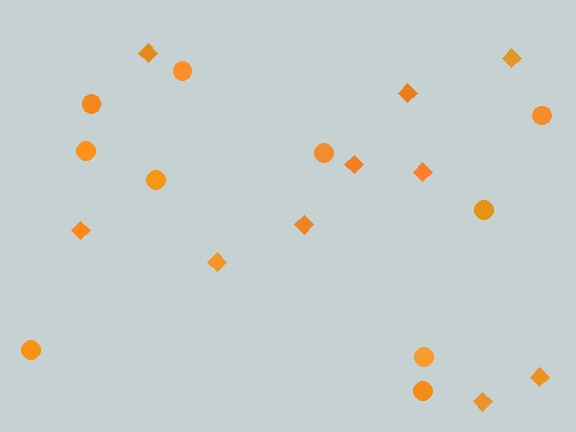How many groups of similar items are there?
There are 2 groups: one group of circles (10) and one group of diamonds (10).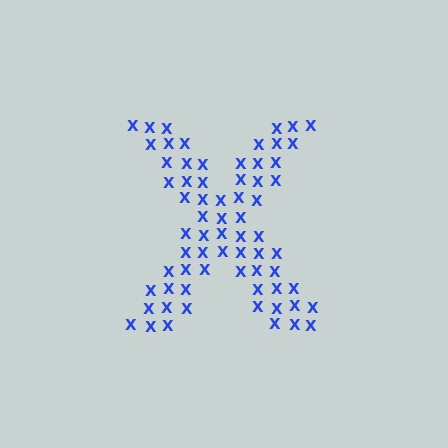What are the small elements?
The small elements are letter X's.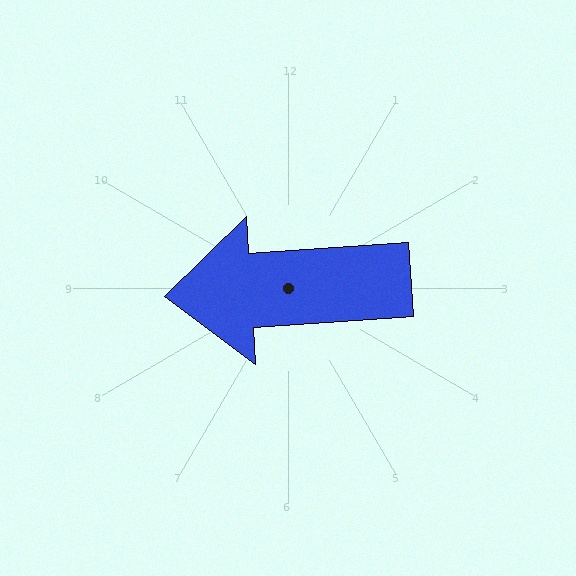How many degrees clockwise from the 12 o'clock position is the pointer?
Approximately 266 degrees.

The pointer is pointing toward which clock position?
Roughly 9 o'clock.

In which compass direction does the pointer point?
West.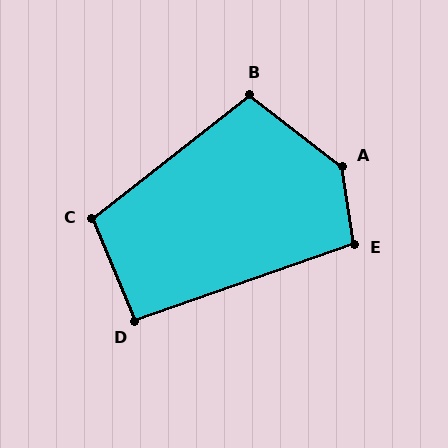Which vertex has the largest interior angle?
A, at approximately 136 degrees.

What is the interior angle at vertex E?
Approximately 101 degrees (obtuse).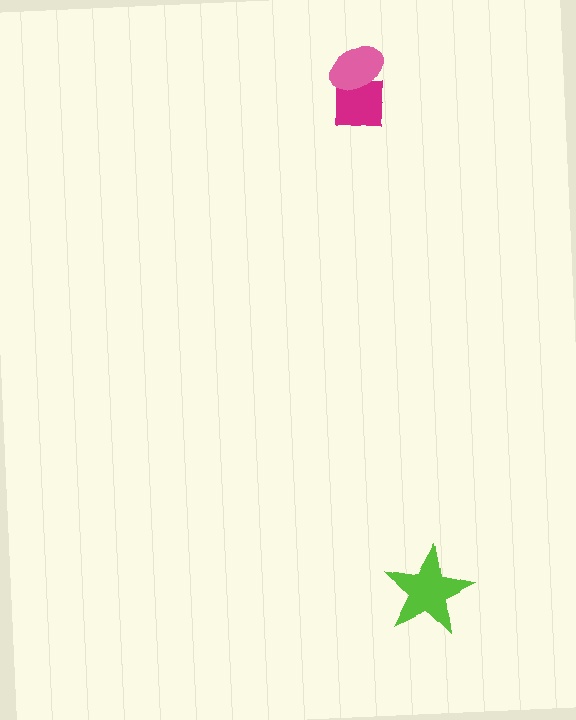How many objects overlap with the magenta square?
1 object overlaps with the magenta square.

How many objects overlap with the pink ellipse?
1 object overlaps with the pink ellipse.